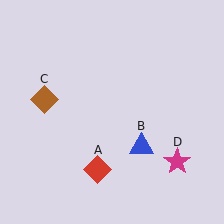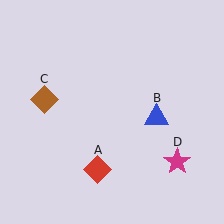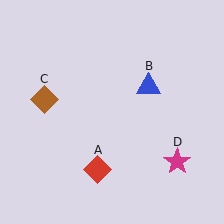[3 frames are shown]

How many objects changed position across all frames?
1 object changed position: blue triangle (object B).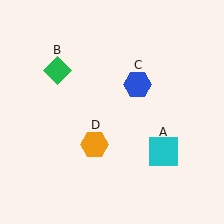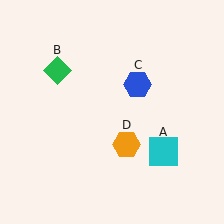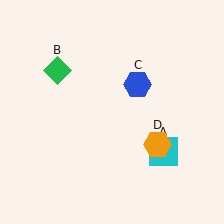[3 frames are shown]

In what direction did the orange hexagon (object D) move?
The orange hexagon (object D) moved right.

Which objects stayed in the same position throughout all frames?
Cyan square (object A) and green diamond (object B) and blue hexagon (object C) remained stationary.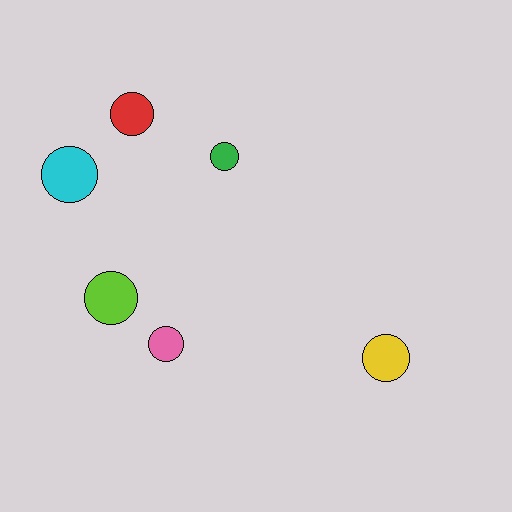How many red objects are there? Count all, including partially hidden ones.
There is 1 red object.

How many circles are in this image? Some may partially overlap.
There are 6 circles.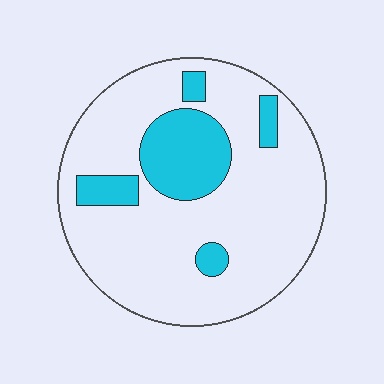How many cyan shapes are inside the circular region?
5.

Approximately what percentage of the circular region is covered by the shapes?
Approximately 20%.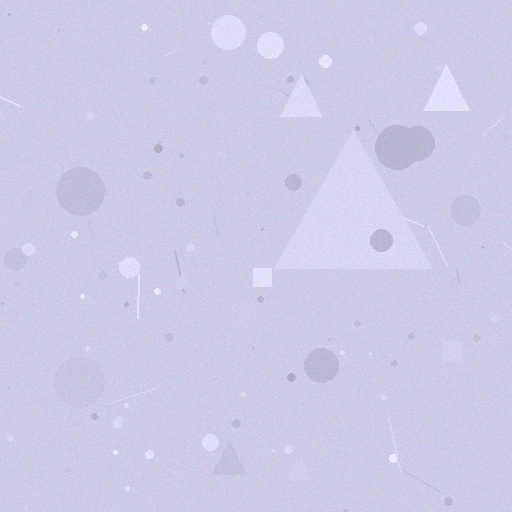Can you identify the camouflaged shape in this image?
The camouflaged shape is a triangle.